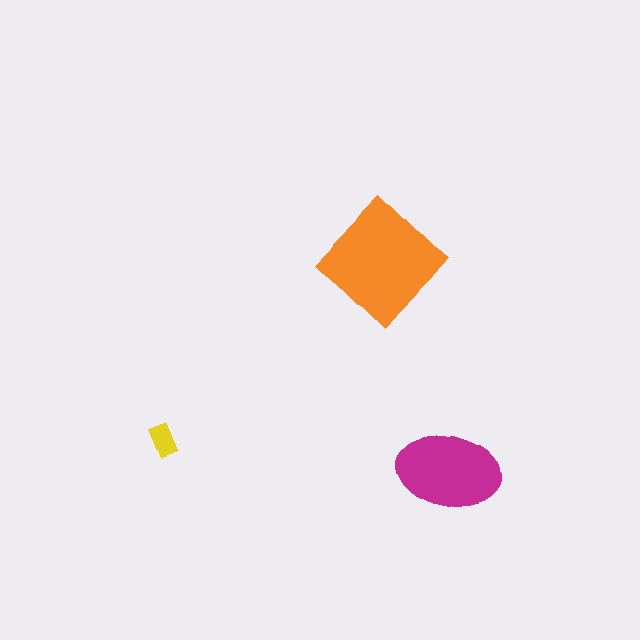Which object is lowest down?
The magenta ellipse is bottommost.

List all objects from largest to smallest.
The orange diamond, the magenta ellipse, the yellow rectangle.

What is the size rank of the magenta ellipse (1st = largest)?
2nd.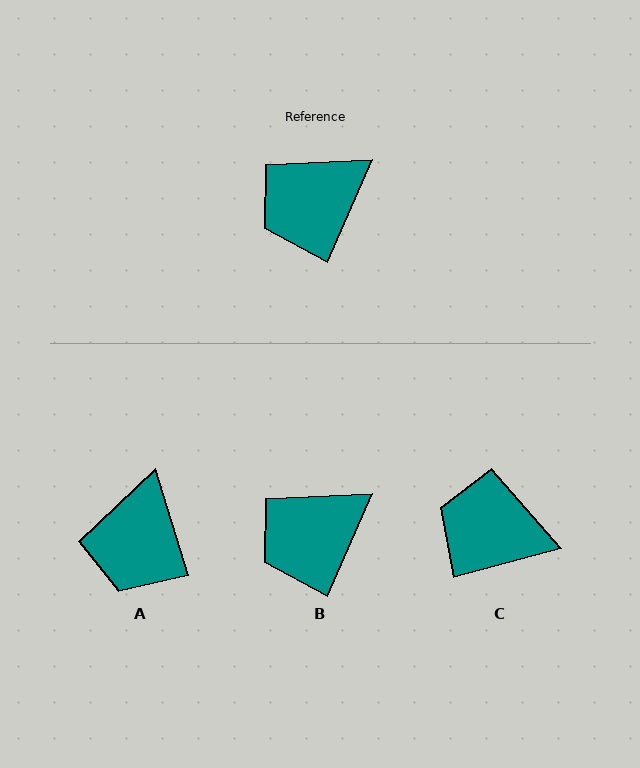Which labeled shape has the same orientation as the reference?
B.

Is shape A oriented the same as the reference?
No, it is off by about 41 degrees.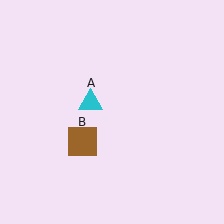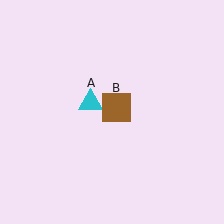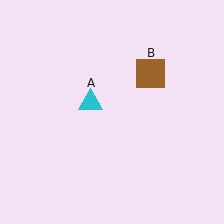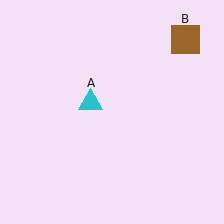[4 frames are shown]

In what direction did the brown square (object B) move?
The brown square (object B) moved up and to the right.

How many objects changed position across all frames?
1 object changed position: brown square (object B).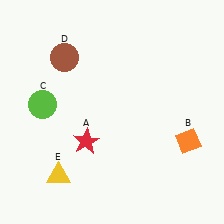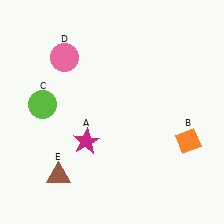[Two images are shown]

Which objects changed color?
A changed from red to magenta. D changed from brown to pink. E changed from yellow to brown.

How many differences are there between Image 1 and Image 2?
There are 3 differences between the two images.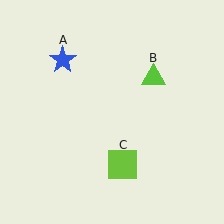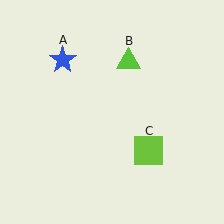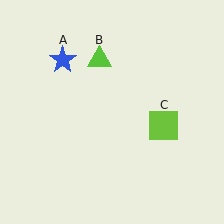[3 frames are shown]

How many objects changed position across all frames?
2 objects changed position: lime triangle (object B), lime square (object C).